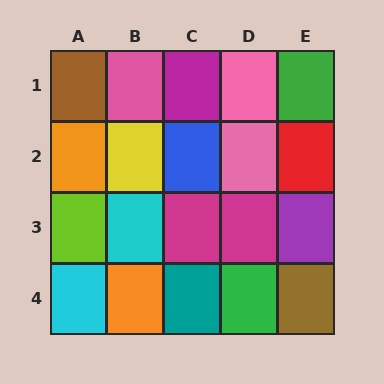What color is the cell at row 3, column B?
Cyan.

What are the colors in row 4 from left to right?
Cyan, orange, teal, green, brown.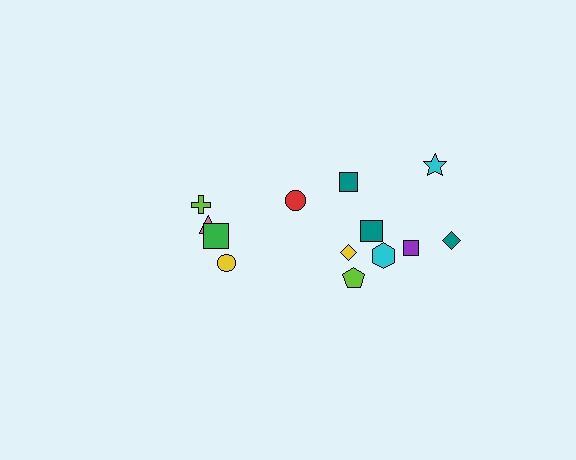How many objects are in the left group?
There are 5 objects.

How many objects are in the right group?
There are 8 objects.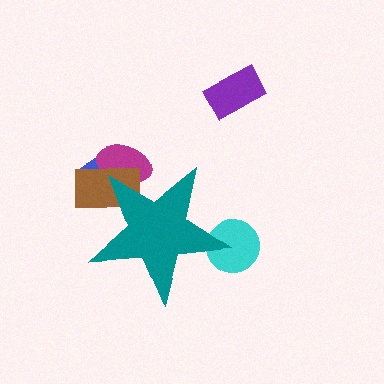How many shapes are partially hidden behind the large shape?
4 shapes are partially hidden.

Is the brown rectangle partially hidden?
Yes, the brown rectangle is partially hidden behind the teal star.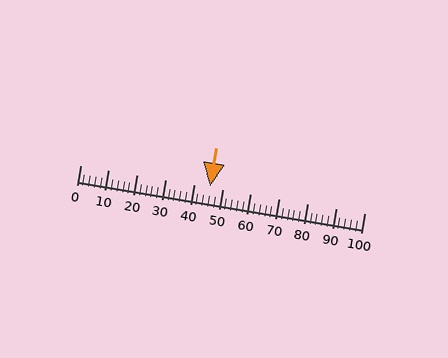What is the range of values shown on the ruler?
The ruler shows values from 0 to 100.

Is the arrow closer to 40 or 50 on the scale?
The arrow is closer to 50.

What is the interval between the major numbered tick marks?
The major tick marks are spaced 10 units apart.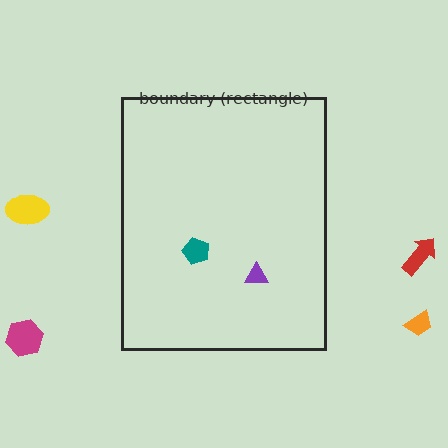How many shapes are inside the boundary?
2 inside, 4 outside.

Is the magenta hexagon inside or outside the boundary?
Outside.